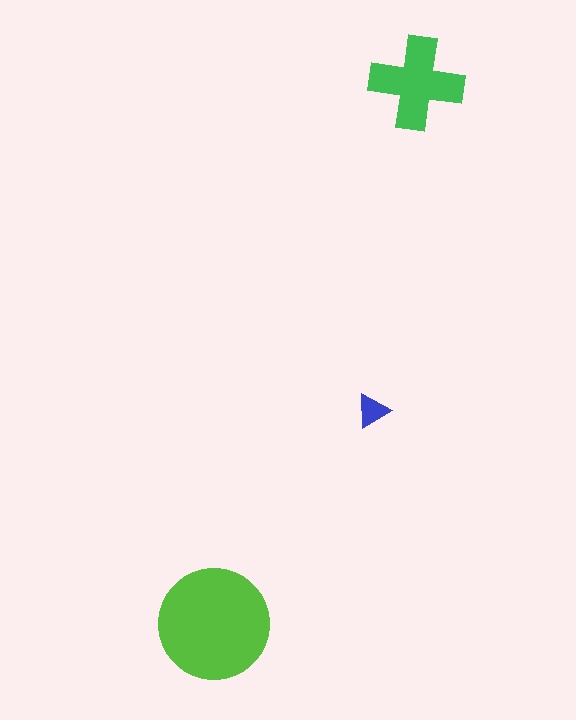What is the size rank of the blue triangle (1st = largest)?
3rd.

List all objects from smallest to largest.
The blue triangle, the green cross, the lime circle.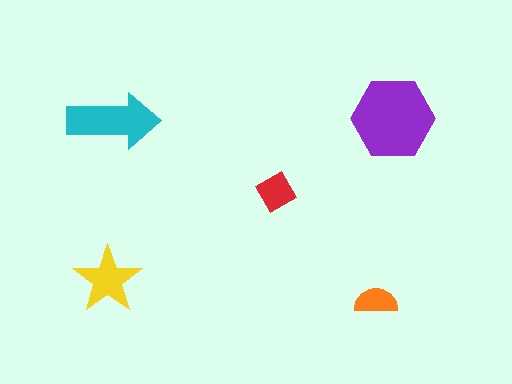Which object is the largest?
The purple hexagon.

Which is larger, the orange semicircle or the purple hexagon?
The purple hexagon.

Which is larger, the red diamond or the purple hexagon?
The purple hexagon.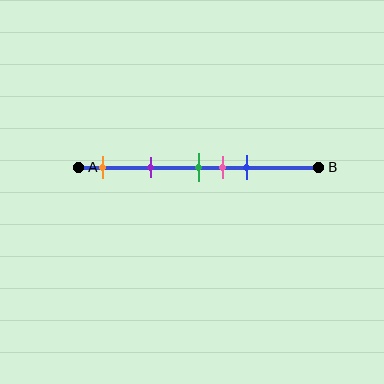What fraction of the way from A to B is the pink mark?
The pink mark is approximately 60% (0.6) of the way from A to B.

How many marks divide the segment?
There are 5 marks dividing the segment.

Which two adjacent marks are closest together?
The green and pink marks are the closest adjacent pair.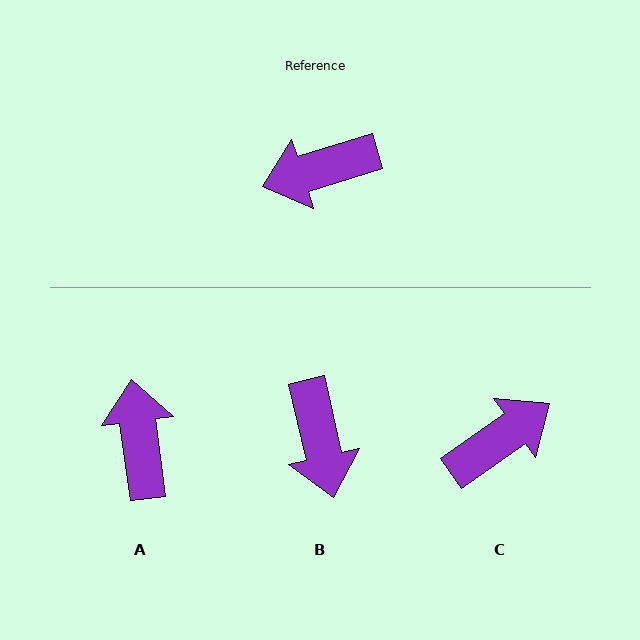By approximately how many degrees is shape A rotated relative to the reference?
Approximately 100 degrees clockwise.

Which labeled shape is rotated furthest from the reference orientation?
C, about 162 degrees away.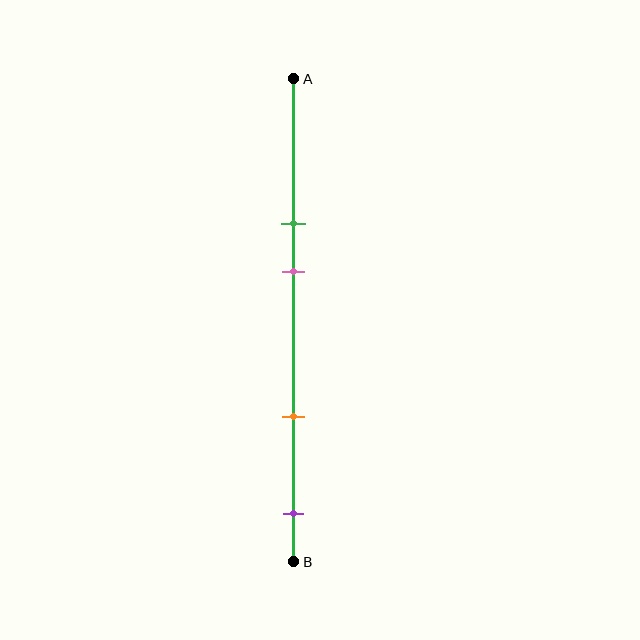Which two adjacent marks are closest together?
The green and pink marks are the closest adjacent pair.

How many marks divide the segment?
There are 4 marks dividing the segment.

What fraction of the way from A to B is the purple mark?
The purple mark is approximately 90% (0.9) of the way from A to B.